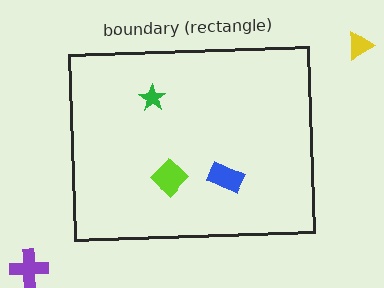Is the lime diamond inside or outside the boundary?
Inside.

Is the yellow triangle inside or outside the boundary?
Outside.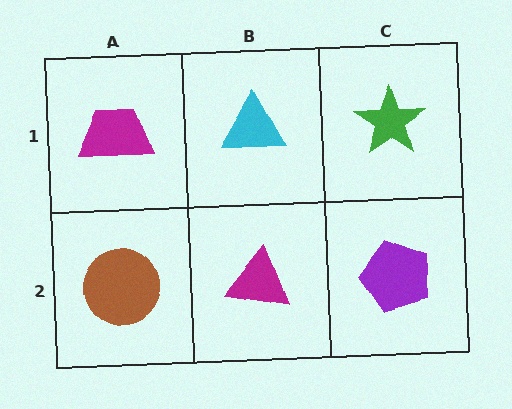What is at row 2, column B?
A magenta triangle.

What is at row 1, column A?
A magenta trapezoid.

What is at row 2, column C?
A purple pentagon.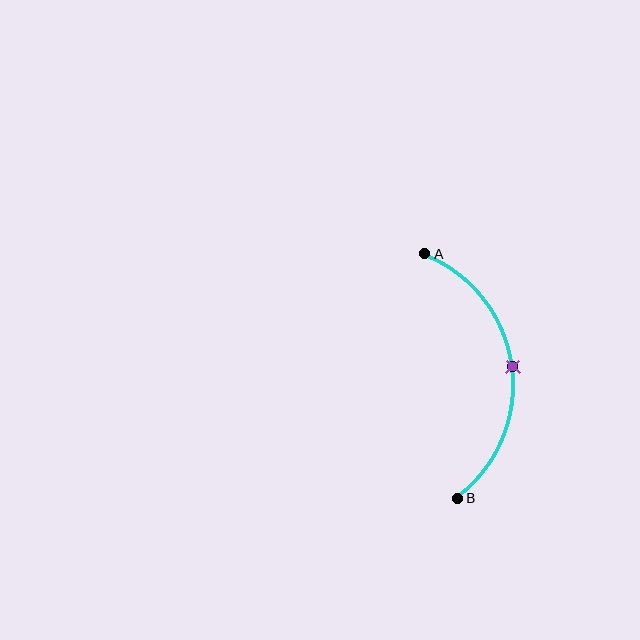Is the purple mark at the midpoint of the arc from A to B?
Yes. The purple mark lies on the arc at equal arc-length from both A and B — it is the arc midpoint.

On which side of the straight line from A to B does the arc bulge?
The arc bulges to the right of the straight line connecting A and B.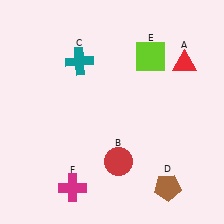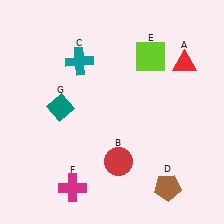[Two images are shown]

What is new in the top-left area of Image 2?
A teal diamond (G) was added in the top-left area of Image 2.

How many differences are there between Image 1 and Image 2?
There is 1 difference between the two images.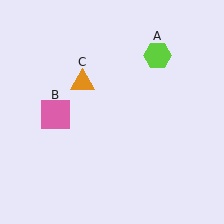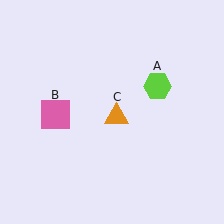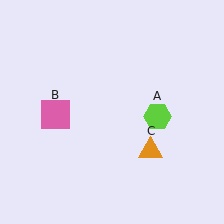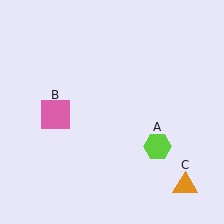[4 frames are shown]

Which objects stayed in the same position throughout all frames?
Pink square (object B) remained stationary.